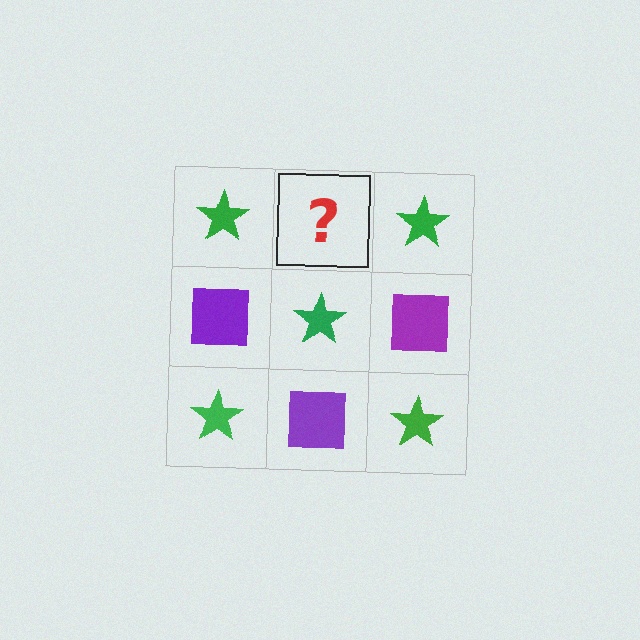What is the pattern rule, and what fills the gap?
The rule is that it alternates green star and purple square in a checkerboard pattern. The gap should be filled with a purple square.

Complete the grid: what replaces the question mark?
The question mark should be replaced with a purple square.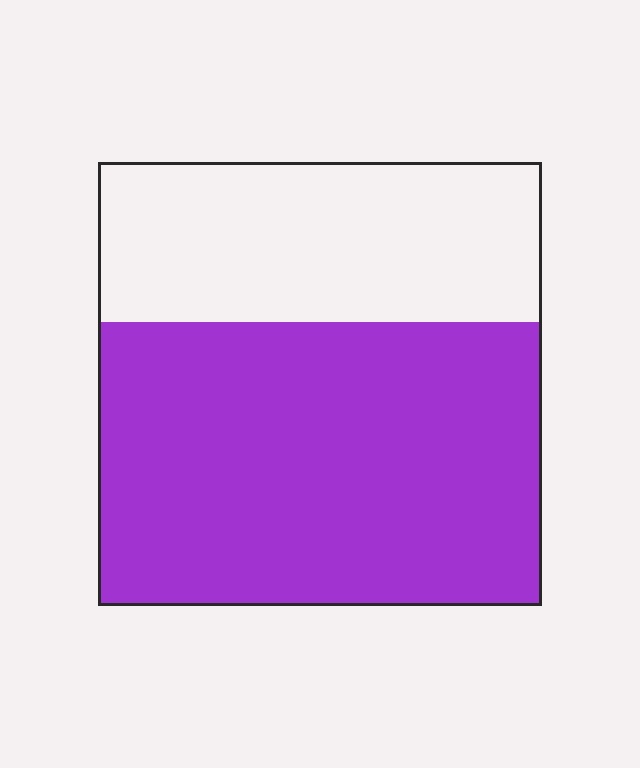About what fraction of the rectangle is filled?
About five eighths (5/8).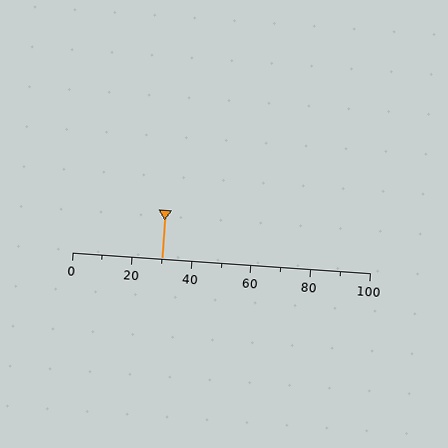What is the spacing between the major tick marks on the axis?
The major ticks are spaced 20 apart.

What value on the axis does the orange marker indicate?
The marker indicates approximately 30.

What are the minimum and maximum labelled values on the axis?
The axis runs from 0 to 100.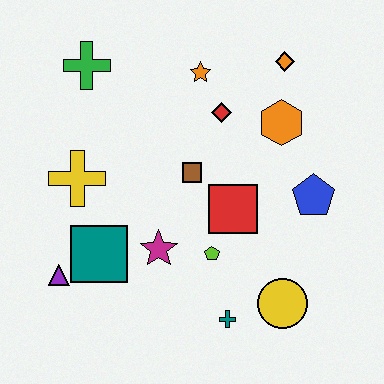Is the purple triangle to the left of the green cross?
Yes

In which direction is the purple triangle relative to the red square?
The purple triangle is to the left of the red square.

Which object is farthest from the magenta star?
The orange diamond is farthest from the magenta star.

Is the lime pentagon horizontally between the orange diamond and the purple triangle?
Yes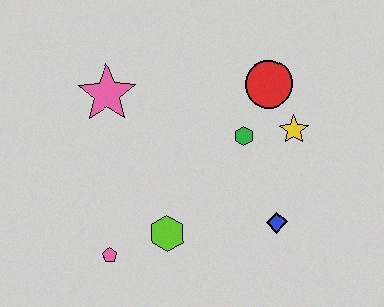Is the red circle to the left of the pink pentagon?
No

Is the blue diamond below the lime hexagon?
No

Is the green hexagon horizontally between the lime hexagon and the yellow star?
Yes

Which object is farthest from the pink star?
The blue diamond is farthest from the pink star.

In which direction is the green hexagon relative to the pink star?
The green hexagon is to the right of the pink star.